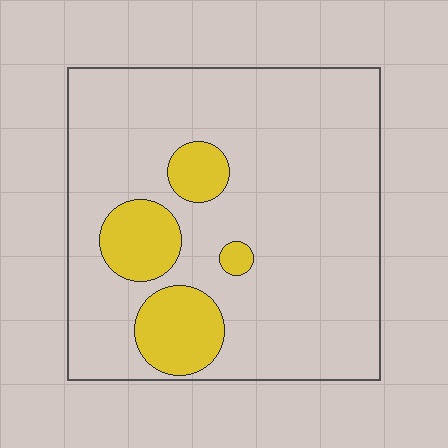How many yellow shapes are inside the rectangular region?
4.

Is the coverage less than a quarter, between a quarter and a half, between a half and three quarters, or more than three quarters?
Less than a quarter.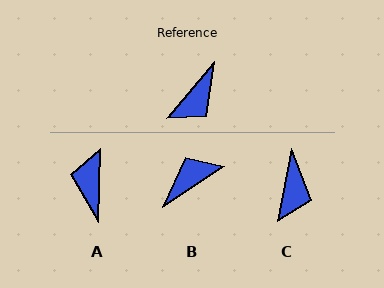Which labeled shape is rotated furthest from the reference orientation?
B, about 163 degrees away.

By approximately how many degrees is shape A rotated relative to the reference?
Approximately 141 degrees clockwise.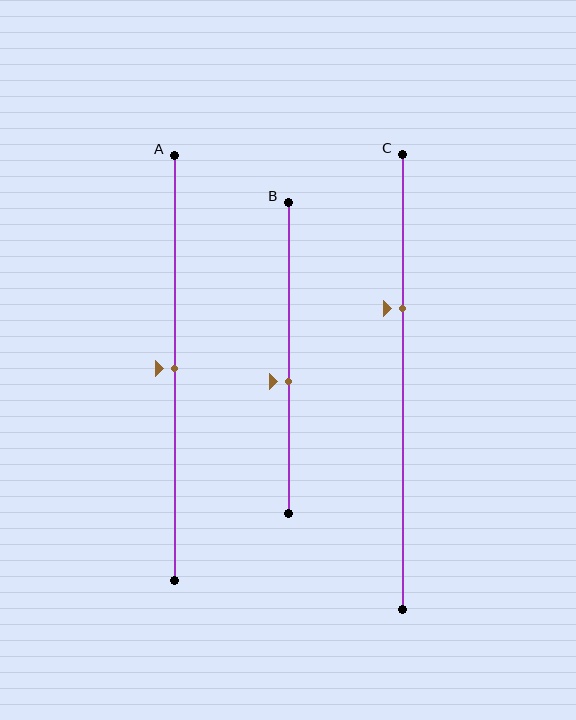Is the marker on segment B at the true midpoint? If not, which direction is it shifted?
No, the marker on segment B is shifted downward by about 8% of the segment length.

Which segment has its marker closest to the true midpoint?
Segment A has its marker closest to the true midpoint.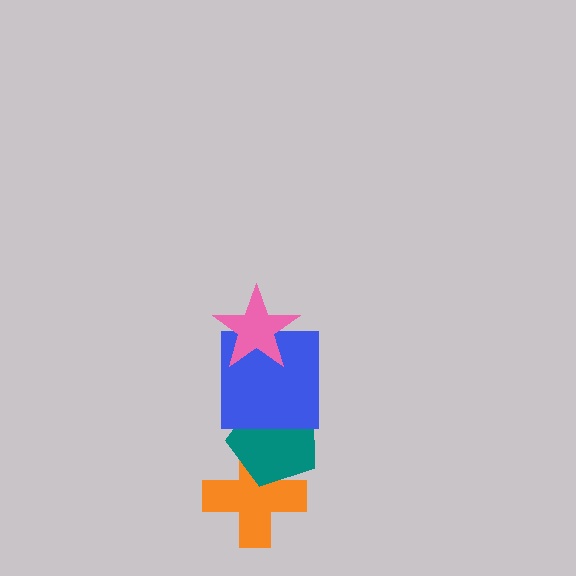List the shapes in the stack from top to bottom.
From top to bottom: the pink star, the blue square, the teal pentagon, the orange cross.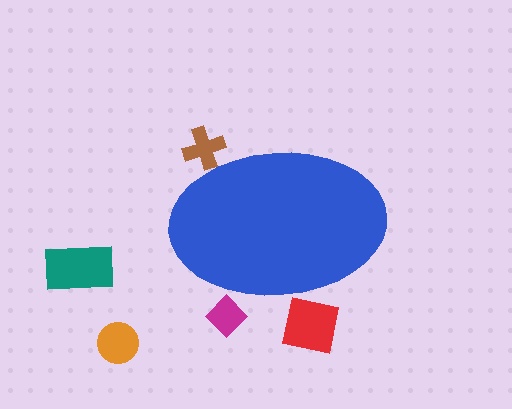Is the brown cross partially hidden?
Yes, the brown cross is partially hidden behind the blue ellipse.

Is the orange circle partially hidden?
No, the orange circle is fully visible.